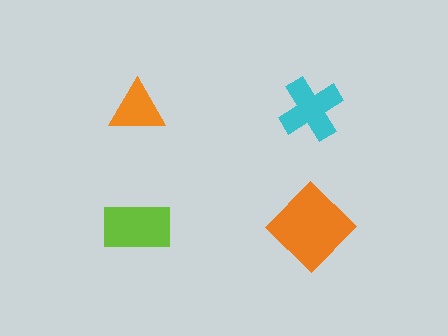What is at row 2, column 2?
An orange diamond.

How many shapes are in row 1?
2 shapes.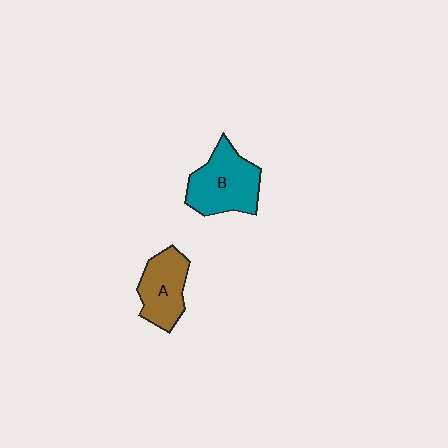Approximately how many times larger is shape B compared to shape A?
Approximately 1.3 times.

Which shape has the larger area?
Shape B (teal).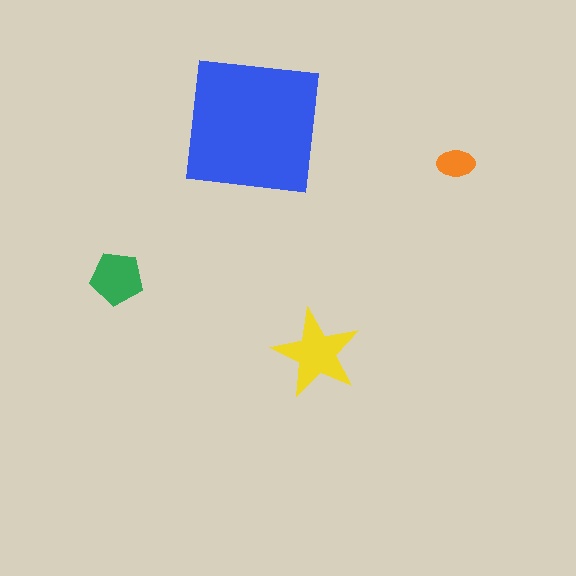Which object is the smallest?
The orange ellipse.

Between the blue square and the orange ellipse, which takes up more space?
The blue square.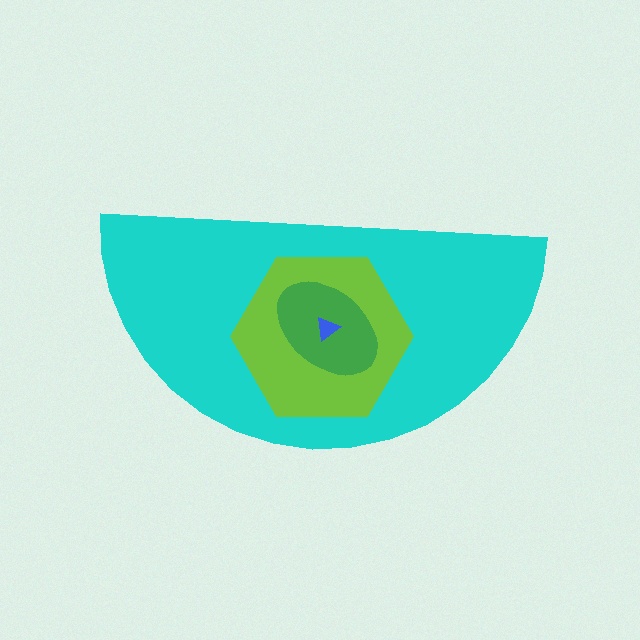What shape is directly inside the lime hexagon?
The green ellipse.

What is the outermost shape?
The cyan semicircle.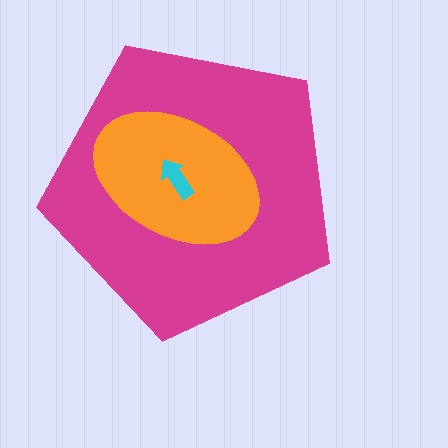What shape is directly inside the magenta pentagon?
The orange ellipse.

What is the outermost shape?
The magenta pentagon.